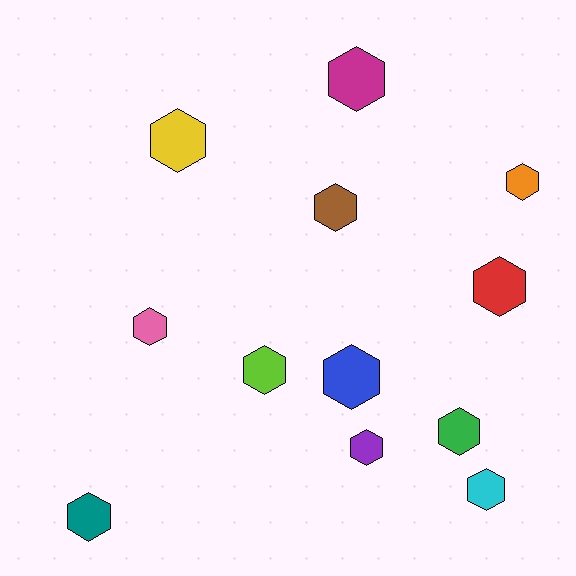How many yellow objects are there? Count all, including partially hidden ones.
There is 1 yellow object.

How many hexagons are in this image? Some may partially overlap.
There are 12 hexagons.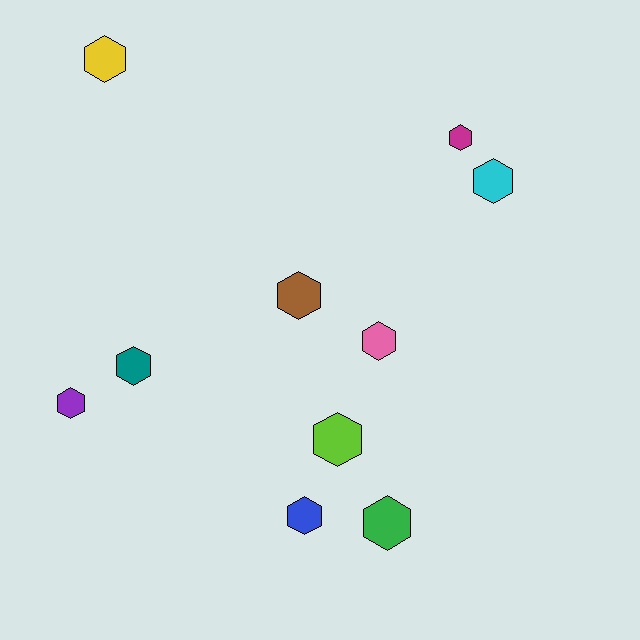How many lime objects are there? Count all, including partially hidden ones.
There is 1 lime object.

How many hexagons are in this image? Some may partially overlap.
There are 10 hexagons.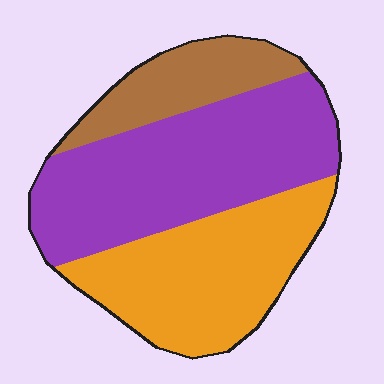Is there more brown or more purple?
Purple.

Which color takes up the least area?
Brown, at roughly 15%.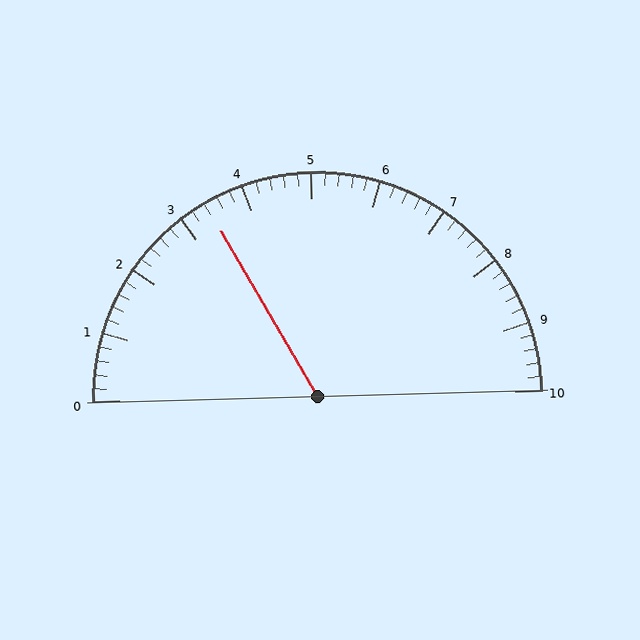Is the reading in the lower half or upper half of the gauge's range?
The reading is in the lower half of the range (0 to 10).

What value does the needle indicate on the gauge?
The needle indicates approximately 3.4.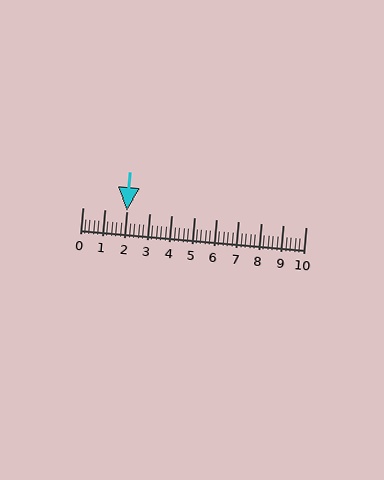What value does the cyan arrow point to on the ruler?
The cyan arrow points to approximately 2.0.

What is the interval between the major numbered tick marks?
The major tick marks are spaced 1 units apart.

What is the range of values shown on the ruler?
The ruler shows values from 0 to 10.